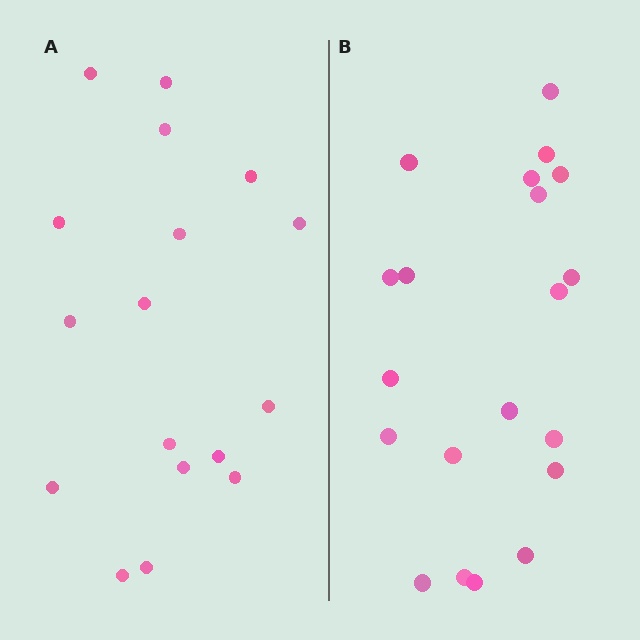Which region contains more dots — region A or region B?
Region B (the right region) has more dots.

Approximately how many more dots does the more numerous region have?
Region B has just a few more — roughly 2 or 3 more dots than region A.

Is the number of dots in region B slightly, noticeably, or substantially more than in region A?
Region B has only slightly more — the two regions are fairly close. The ratio is roughly 1.2 to 1.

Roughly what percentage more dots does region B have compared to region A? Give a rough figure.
About 20% more.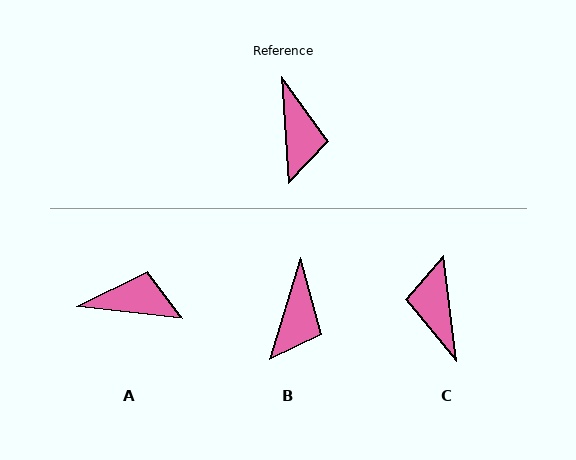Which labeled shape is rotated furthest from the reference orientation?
C, about 176 degrees away.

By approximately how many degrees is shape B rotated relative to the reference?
Approximately 20 degrees clockwise.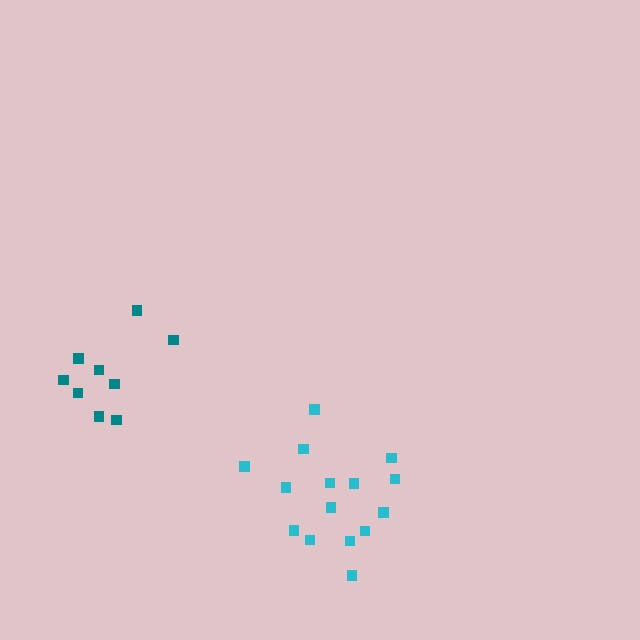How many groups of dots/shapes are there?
There are 2 groups.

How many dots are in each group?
Group 1: 15 dots, Group 2: 9 dots (24 total).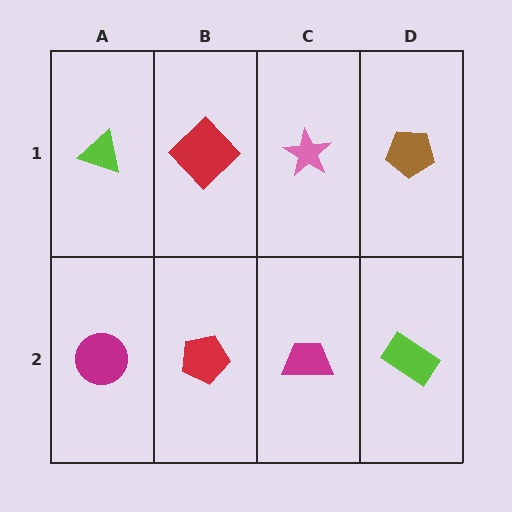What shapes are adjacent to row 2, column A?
A lime triangle (row 1, column A), a red pentagon (row 2, column B).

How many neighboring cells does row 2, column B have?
3.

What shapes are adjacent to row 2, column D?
A brown pentagon (row 1, column D), a magenta trapezoid (row 2, column C).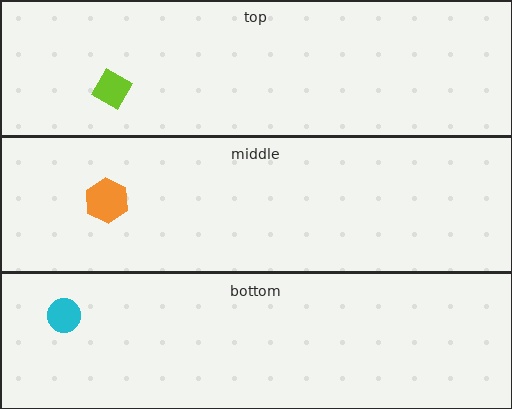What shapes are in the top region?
The lime diamond.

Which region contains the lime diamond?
The top region.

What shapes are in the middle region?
The orange hexagon.